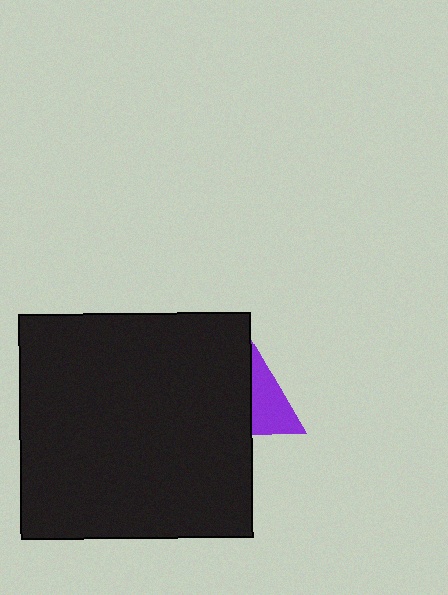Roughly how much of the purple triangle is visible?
A small part of it is visible (roughly 34%).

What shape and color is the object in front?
The object in front is a black rectangle.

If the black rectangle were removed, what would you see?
You would see the complete purple triangle.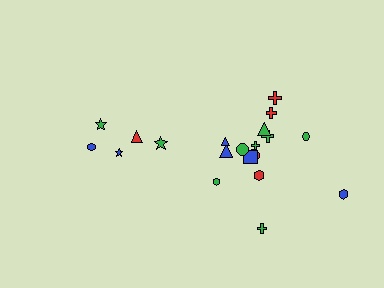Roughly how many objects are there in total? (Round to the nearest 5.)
Roughly 20 objects in total.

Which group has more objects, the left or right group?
The right group.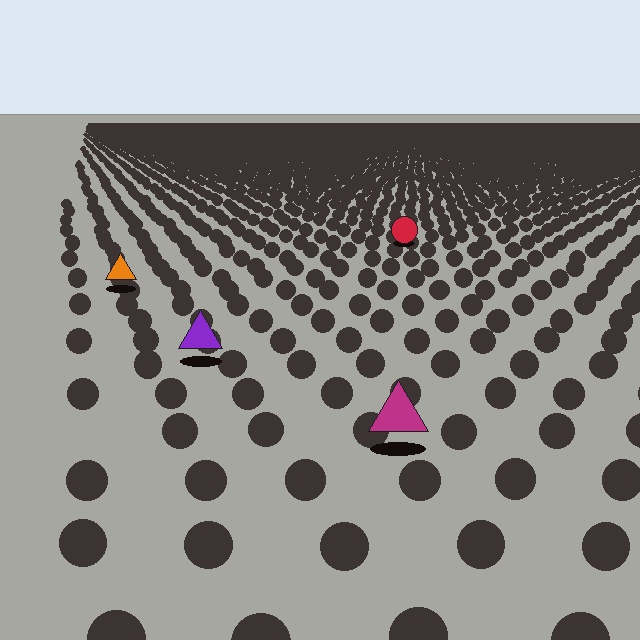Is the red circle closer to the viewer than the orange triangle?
No. The orange triangle is closer — you can tell from the texture gradient: the ground texture is coarser near it.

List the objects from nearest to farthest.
From nearest to farthest: the magenta triangle, the purple triangle, the orange triangle, the red circle.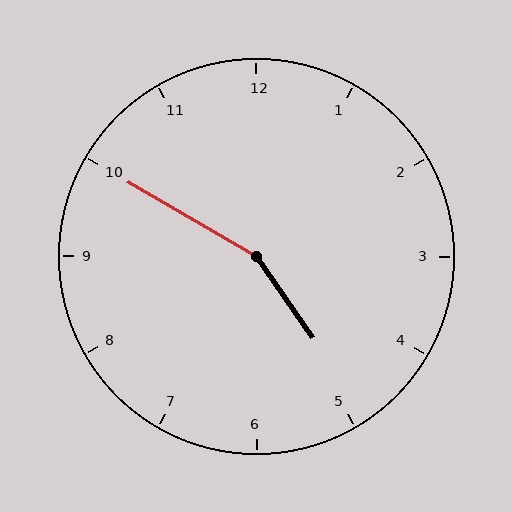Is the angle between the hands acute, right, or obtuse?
It is obtuse.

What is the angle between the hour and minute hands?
Approximately 155 degrees.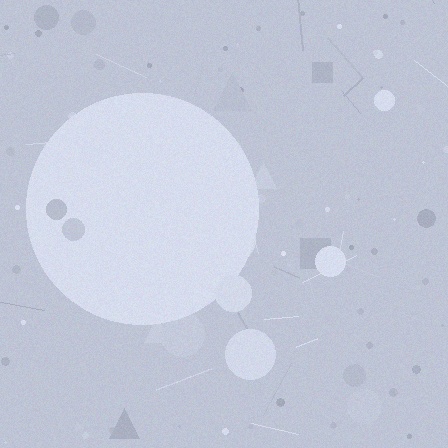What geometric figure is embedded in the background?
A circle is embedded in the background.